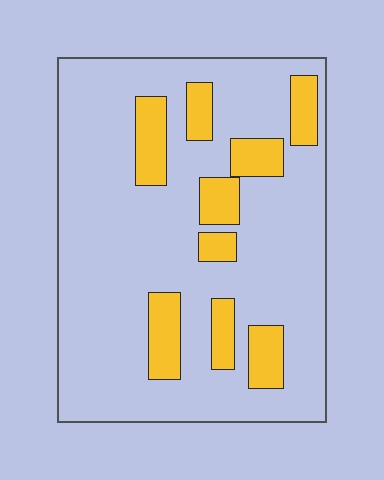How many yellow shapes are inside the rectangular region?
9.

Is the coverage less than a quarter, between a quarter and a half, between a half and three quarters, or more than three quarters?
Less than a quarter.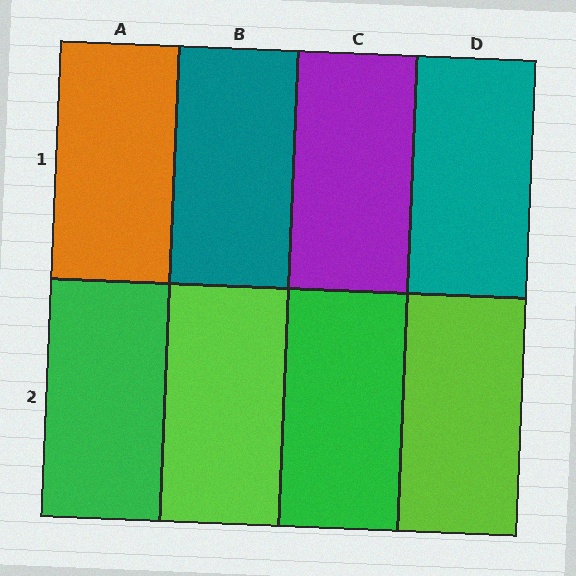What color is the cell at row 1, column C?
Purple.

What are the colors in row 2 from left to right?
Green, lime, green, lime.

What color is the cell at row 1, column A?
Orange.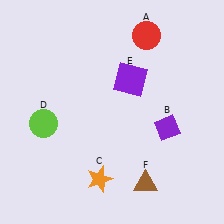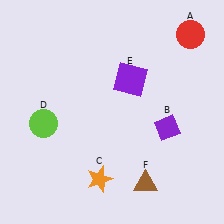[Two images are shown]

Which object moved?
The red circle (A) moved right.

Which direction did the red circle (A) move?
The red circle (A) moved right.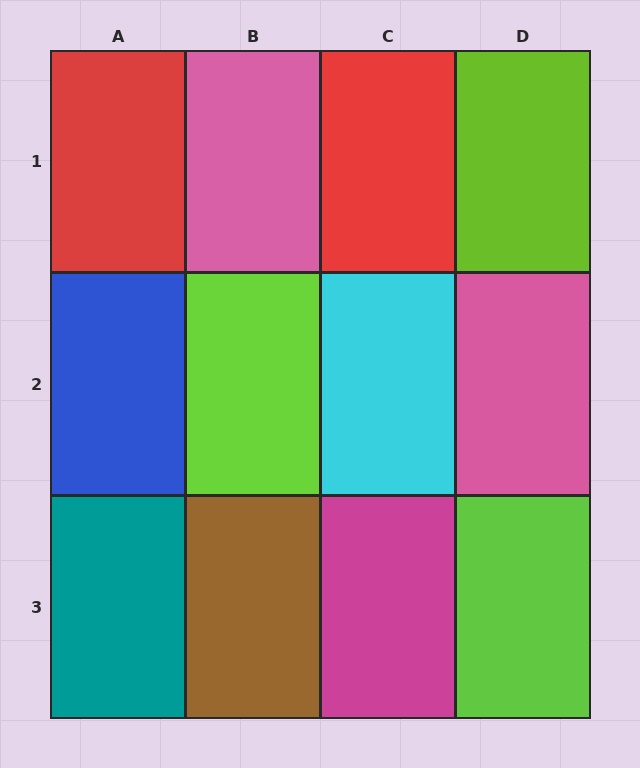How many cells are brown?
1 cell is brown.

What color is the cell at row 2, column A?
Blue.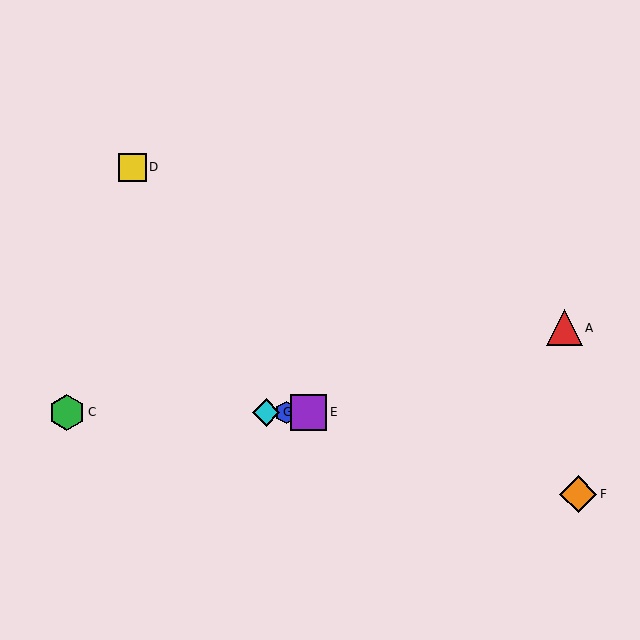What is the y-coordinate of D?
Object D is at y≈167.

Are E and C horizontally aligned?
Yes, both are at y≈412.